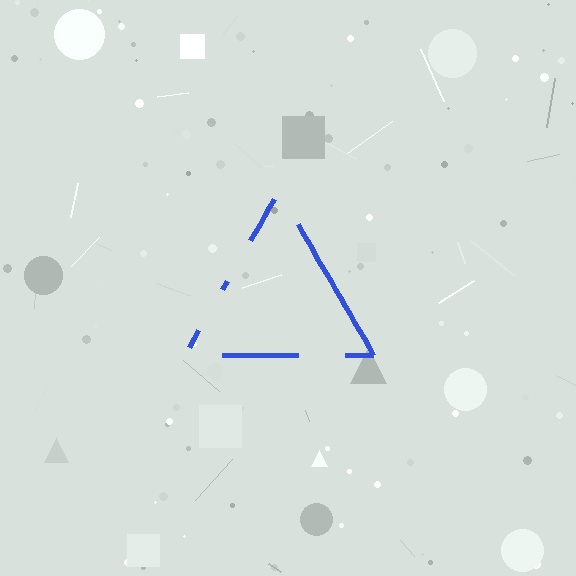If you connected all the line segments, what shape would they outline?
They would outline a triangle.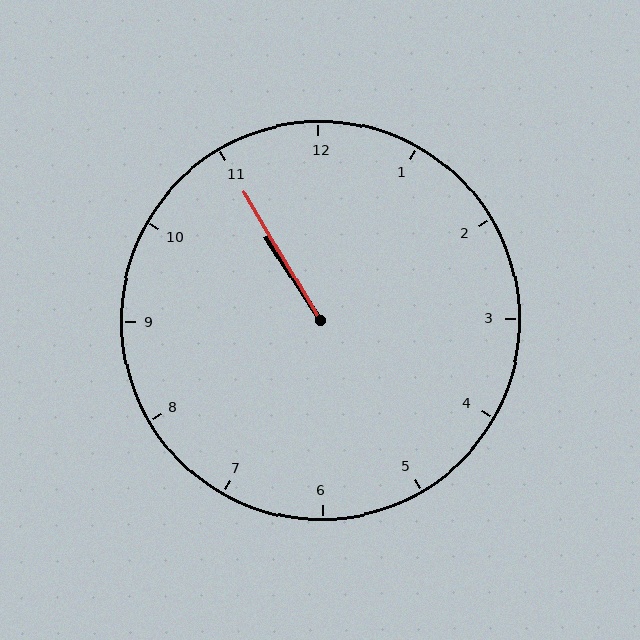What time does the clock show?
10:55.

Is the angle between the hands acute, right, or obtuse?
It is acute.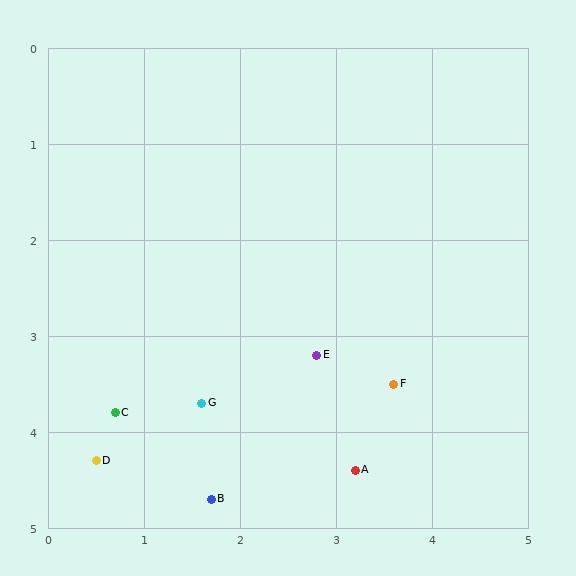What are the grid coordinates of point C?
Point C is at approximately (0.7, 3.8).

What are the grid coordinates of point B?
Point B is at approximately (1.7, 4.7).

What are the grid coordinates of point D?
Point D is at approximately (0.5, 4.3).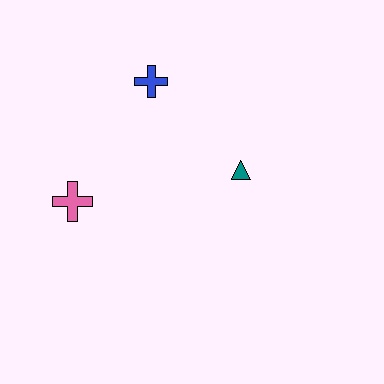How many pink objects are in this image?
There is 1 pink object.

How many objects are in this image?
There are 3 objects.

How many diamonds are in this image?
There are no diamonds.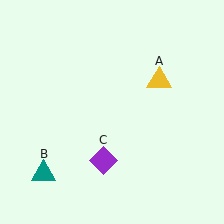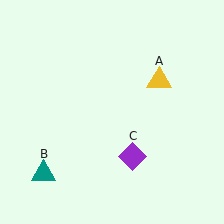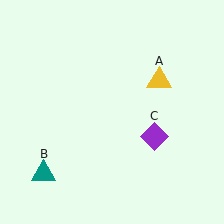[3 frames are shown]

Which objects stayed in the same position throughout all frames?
Yellow triangle (object A) and teal triangle (object B) remained stationary.